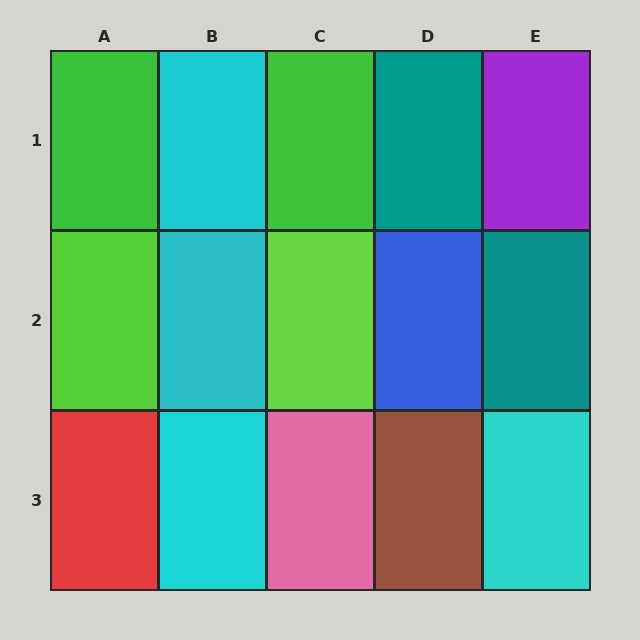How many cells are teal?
2 cells are teal.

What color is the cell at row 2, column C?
Lime.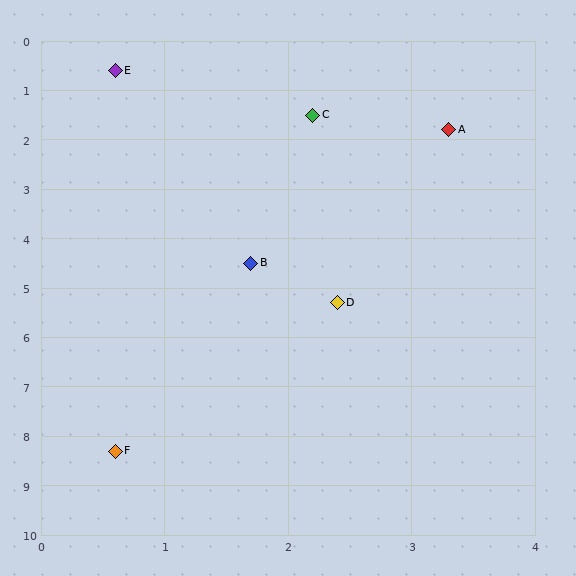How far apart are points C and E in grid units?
Points C and E are about 1.8 grid units apart.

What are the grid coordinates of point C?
Point C is at approximately (2.2, 1.5).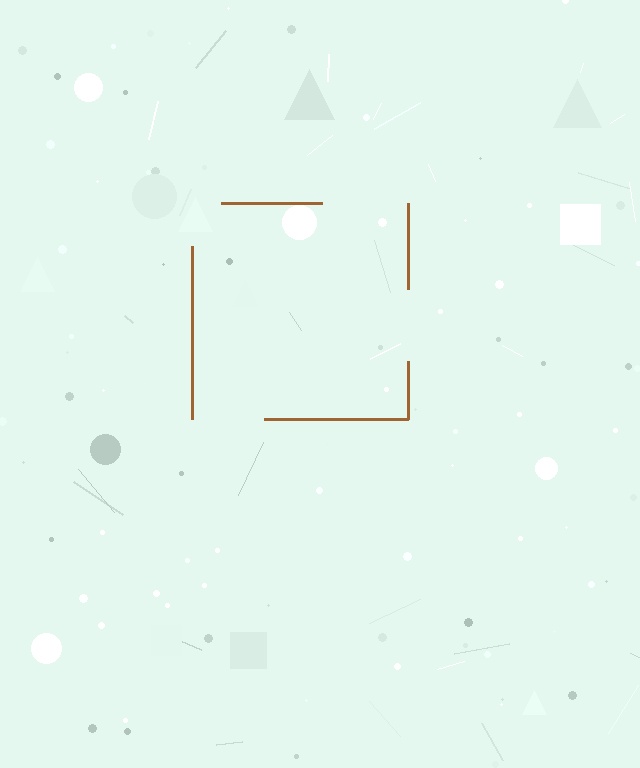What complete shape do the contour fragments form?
The contour fragments form a square.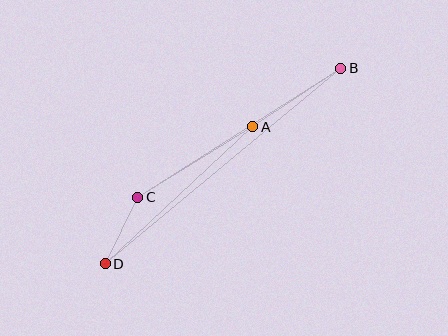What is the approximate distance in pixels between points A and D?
The distance between A and D is approximately 201 pixels.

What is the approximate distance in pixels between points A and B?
The distance between A and B is approximately 106 pixels.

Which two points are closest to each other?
Points C and D are closest to each other.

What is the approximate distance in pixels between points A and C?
The distance between A and C is approximately 135 pixels.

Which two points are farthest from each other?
Points B and D are farthest from each other.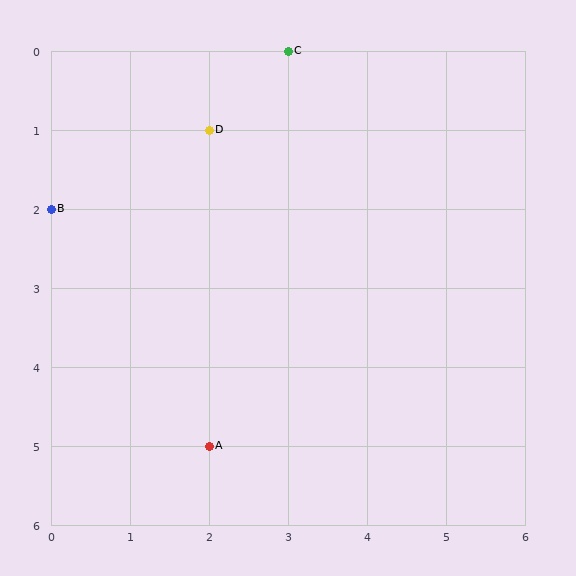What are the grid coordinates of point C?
Point C is at grid coordinates (3, 0).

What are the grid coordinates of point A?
Point A is at grid coordinates (2, 5).